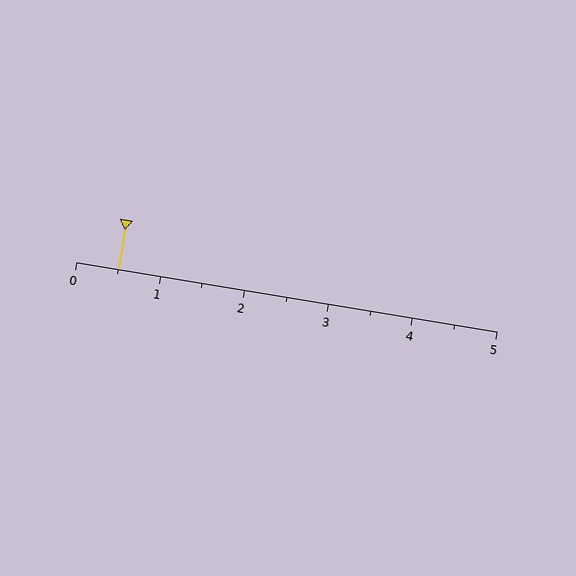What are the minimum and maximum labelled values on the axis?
The axis runs from 0 to 5.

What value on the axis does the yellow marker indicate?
The marker indicates approximately 0.5.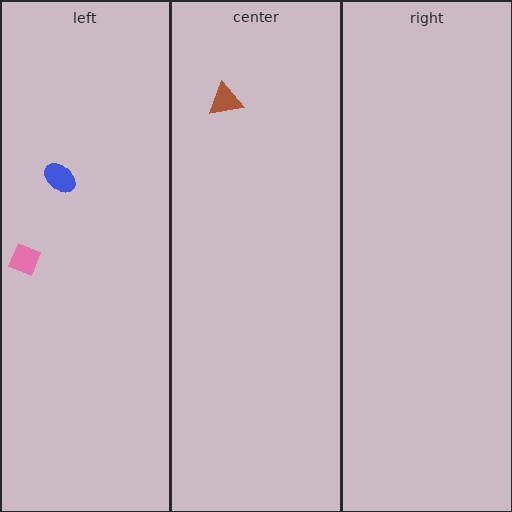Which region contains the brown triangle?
The center region.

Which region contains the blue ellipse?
The left region.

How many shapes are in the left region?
2.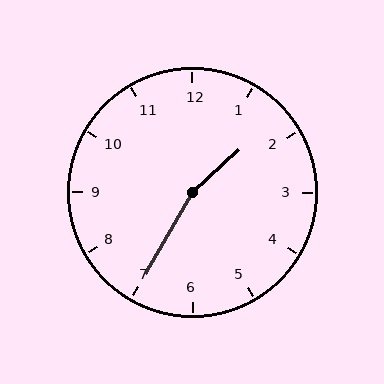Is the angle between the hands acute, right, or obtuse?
It is obtuse.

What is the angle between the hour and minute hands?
Approximately 162 degrees.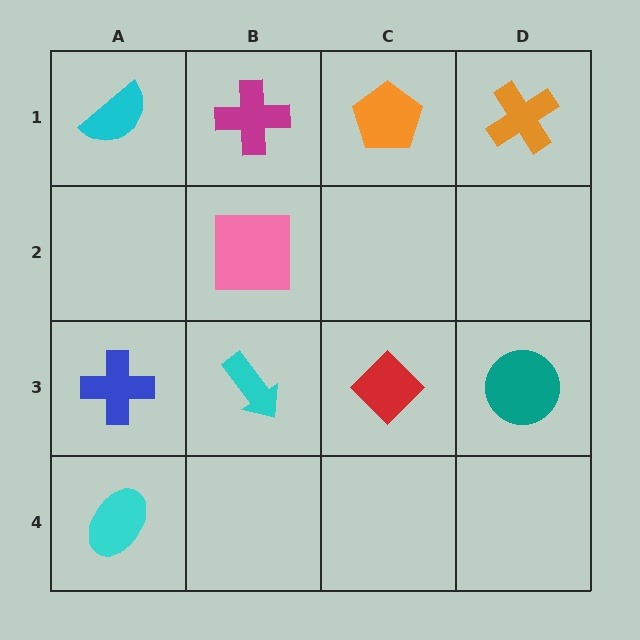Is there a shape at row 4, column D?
No, that cell is empty.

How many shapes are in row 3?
4 shapes.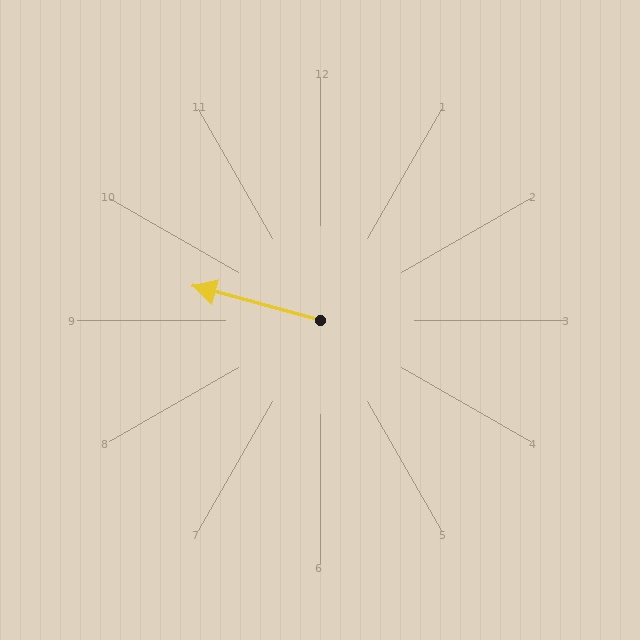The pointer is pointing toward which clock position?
Roughly 9 o'clock.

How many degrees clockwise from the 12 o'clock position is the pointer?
Approximately 285 degrees.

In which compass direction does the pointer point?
West.